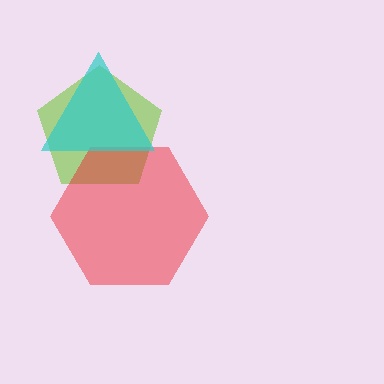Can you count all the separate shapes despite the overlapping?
Yes, there are 3 separate shapes.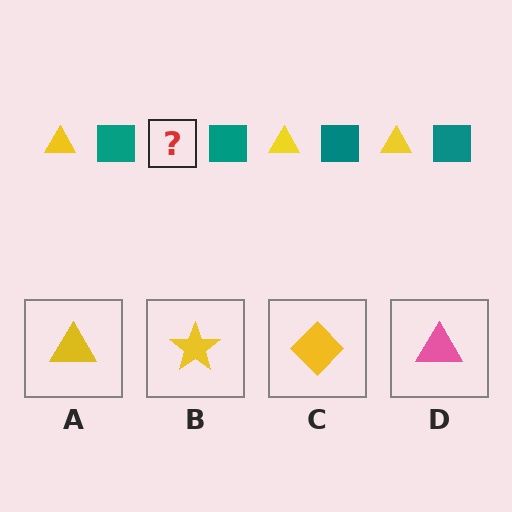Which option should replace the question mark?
Option A.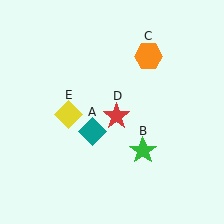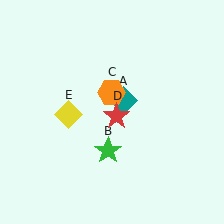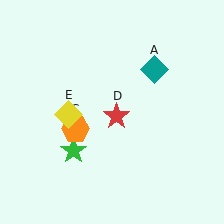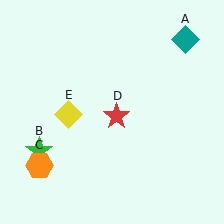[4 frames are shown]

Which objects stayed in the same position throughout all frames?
Red star (object D) and yellow diamond (object E) remained stationary.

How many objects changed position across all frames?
3 objects changed position: teal diamond (object A), green star (object B), orange hexagon (object C).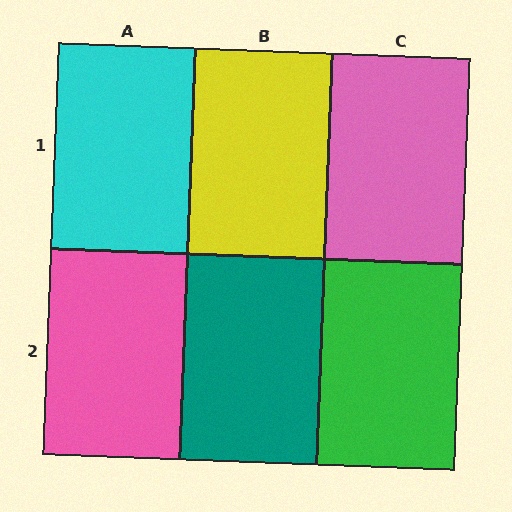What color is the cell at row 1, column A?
Cyan.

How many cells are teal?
1 cell is teal.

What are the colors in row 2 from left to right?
Pink, teal, green.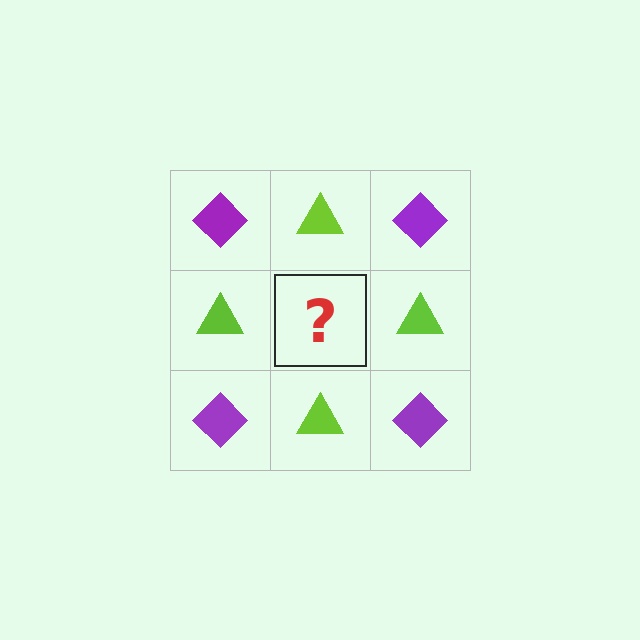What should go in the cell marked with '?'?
The missing cell should contain a purple diamond.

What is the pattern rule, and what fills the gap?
The rule is that it alternates purple diamond and lime triangle in a checkerboard pattern. The gap should be filled with a purple diamond.